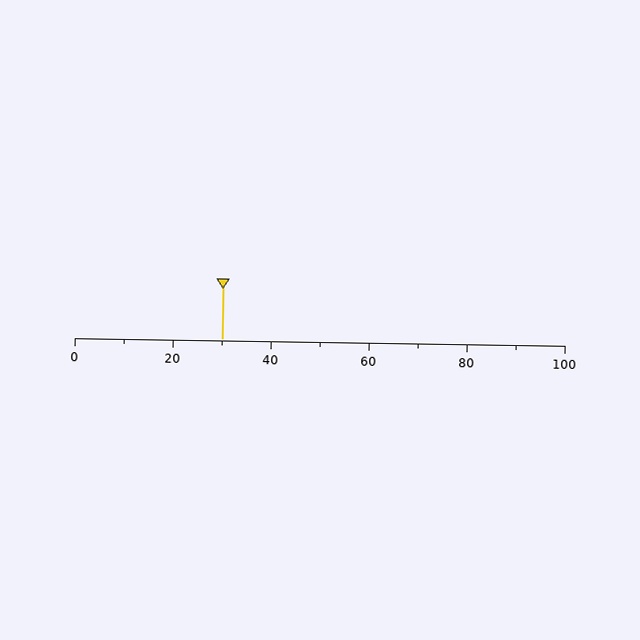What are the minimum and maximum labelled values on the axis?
The axis runs from 0 to 100.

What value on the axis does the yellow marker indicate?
The marker indicates approximately 30.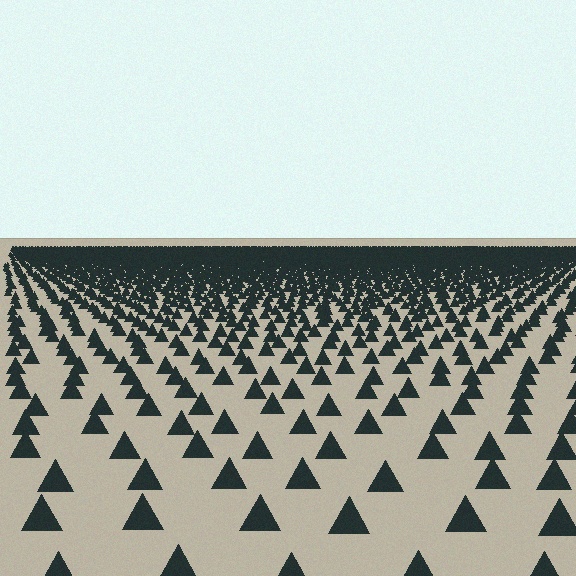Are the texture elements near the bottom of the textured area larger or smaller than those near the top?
Larger. Near the bottom, elements are closer to the viewer and appear at a bigger on-screen size.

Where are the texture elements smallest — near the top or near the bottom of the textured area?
Near the top.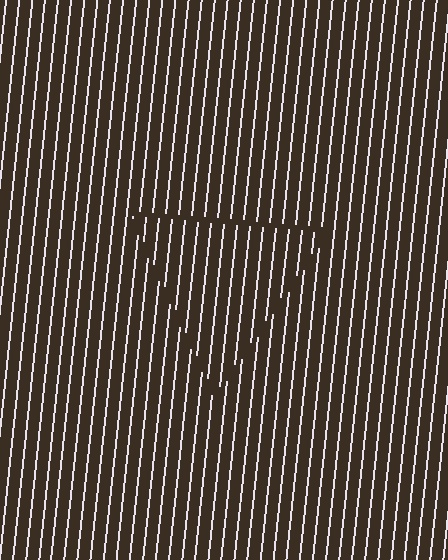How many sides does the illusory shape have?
3 sides — the line-ends trace a triangle.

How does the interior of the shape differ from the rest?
The interior of the shape contains the same grating, shifted by half a period — the contour is defined by the phase discontinuity where line-ends from the inner and outer gratings abut.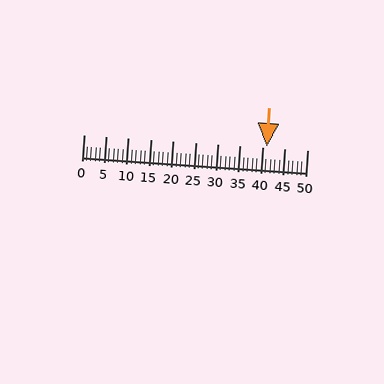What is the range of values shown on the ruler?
The ruler shows values from 0 to 50.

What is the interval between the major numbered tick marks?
The major tick marks are spaced 5 units apart.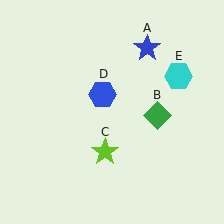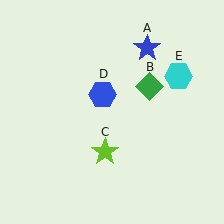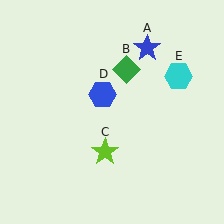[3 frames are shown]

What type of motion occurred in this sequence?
The green diamond (object B) rotated counterclockwise around the center of the scene.